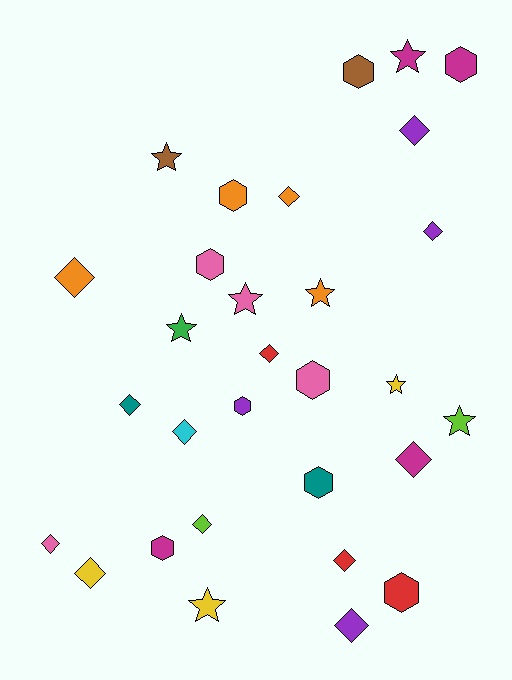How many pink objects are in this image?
There are 4 pink objects.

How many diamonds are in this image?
There are 13 diamonds.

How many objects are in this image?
There are 30 objects.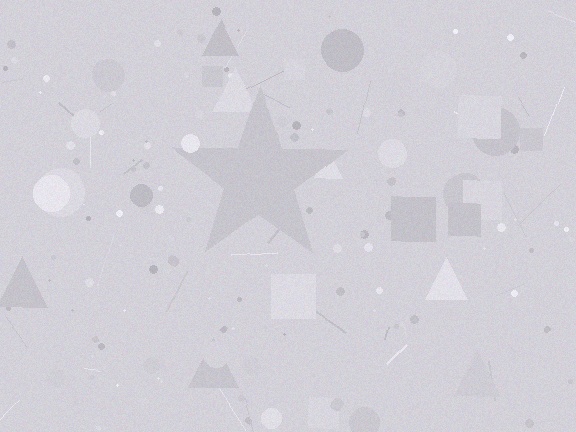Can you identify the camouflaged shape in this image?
The camouflaged shape is a star.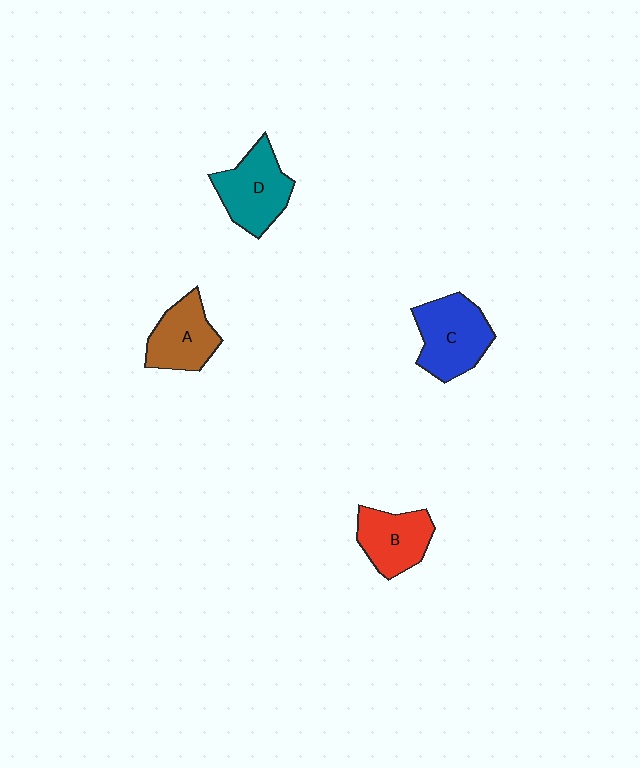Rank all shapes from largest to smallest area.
From largest to smallest: C (blue), D (teal), B (red), A (brown).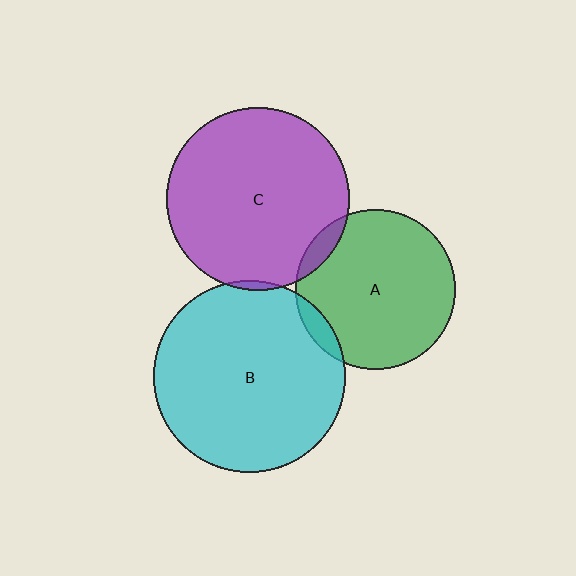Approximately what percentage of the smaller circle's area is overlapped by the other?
Approximately 5%.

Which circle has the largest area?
Circle B (cyan).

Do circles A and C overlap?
Yes.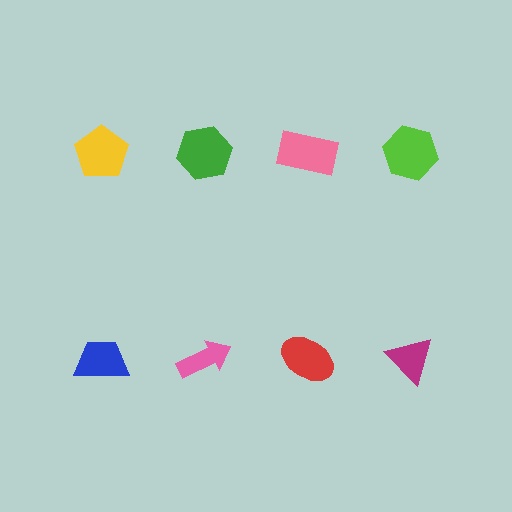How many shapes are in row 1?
4 shapes.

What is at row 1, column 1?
A yellow pentagon.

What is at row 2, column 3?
A red ellipse.